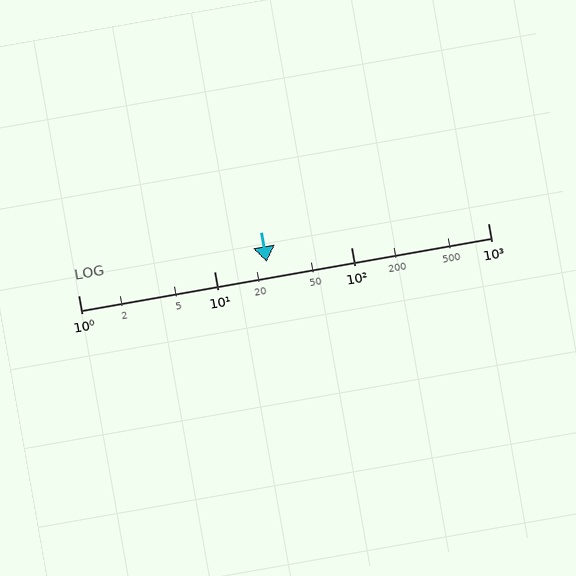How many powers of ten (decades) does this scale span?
The scale spans 3 decades, from 1 to 1000.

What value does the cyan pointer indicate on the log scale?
The pointer indicates approximately 24.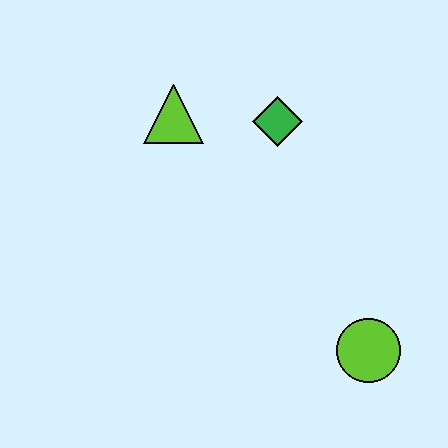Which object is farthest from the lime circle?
The lime triangle is farthest from the lime circle.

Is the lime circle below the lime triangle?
Yes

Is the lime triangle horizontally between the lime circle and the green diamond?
No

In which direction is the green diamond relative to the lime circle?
The green diamond is above the lime circle.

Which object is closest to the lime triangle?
The green diamond is closest to the lime triangle.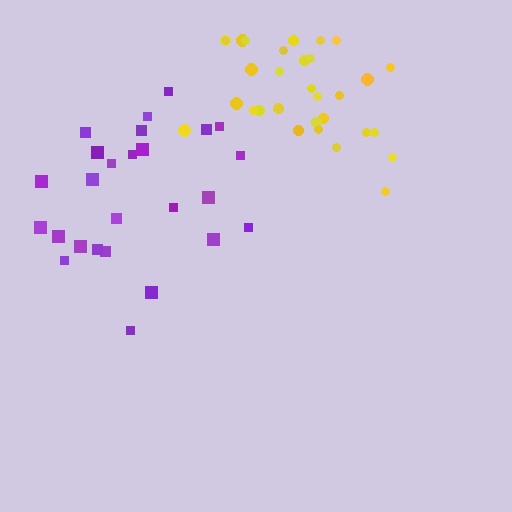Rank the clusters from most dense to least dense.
yellow, purple.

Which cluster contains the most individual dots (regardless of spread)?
Yellow (31).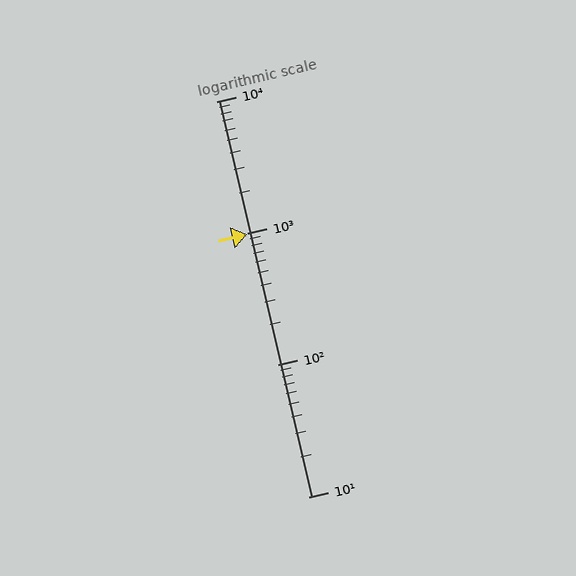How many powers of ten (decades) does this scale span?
The scale spans 3 decades, from 10 to 10000.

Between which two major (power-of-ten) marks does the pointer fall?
The pointer is between 100 and 1000.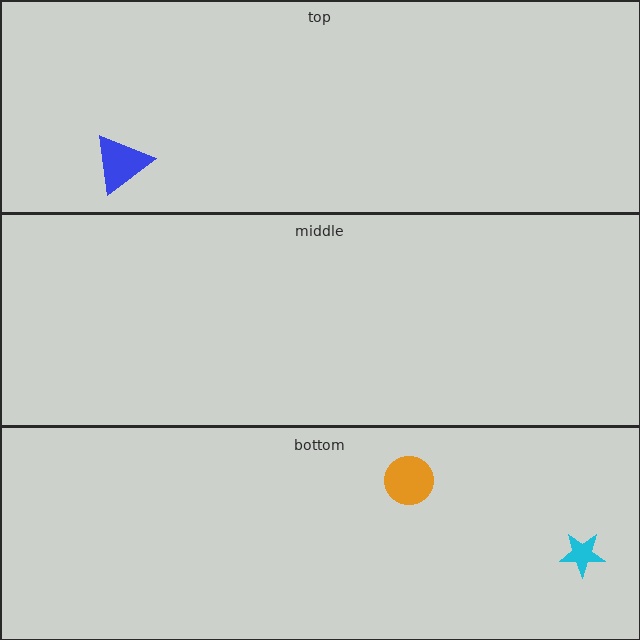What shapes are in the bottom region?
The orange circle, the cyan star.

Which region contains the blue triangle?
The top region.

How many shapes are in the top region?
1.